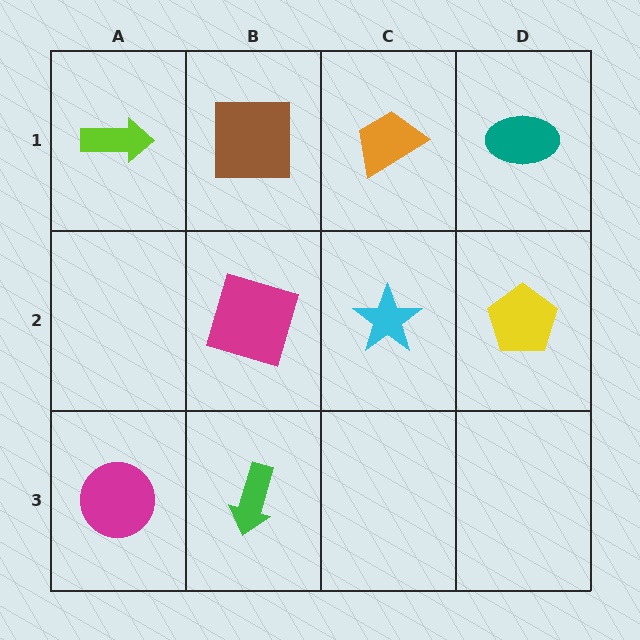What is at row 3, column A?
A magenta circle.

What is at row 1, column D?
A teal ellipse.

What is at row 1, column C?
An orange trapezoid.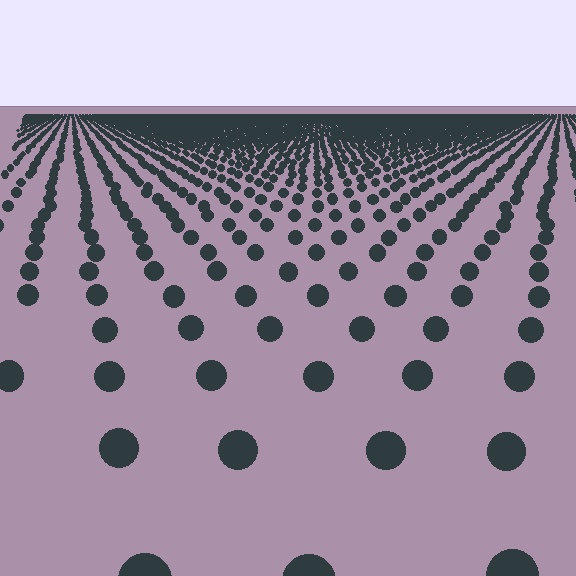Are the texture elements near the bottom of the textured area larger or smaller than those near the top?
Larger. Near the bottom, elements are closer to the viewer and appear at a bigger on-screen size.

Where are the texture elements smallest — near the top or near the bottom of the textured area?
Near the top.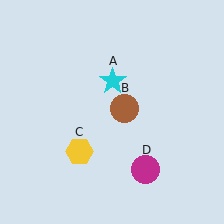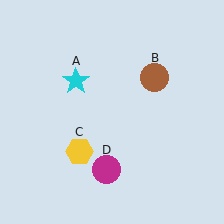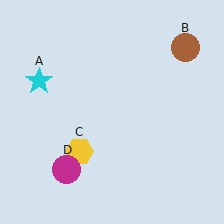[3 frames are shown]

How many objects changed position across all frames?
3 objects changed position: cyan star (object A), brown circle (object B), magenta circle (object D).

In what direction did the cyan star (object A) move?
The cyan star (object A) moved left.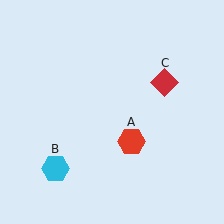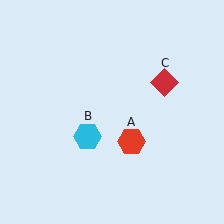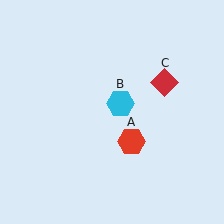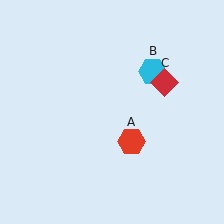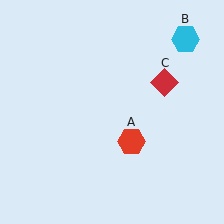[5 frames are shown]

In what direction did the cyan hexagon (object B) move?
The cyan hexagon (object B) moved up and to the right.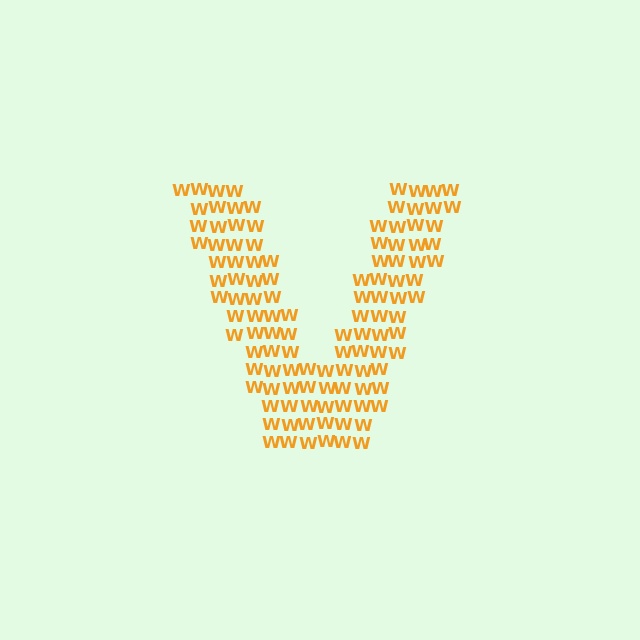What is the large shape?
The large shape is the letter V.